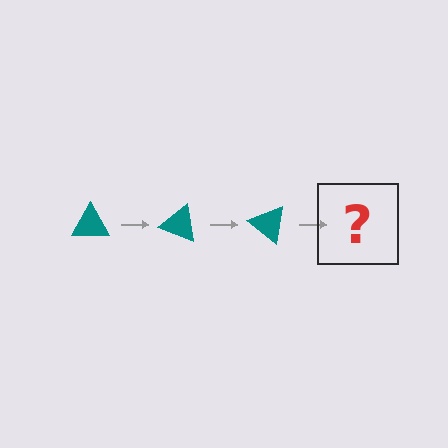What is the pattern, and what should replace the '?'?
The pattern is that the triangle rotates 20 degrees each step. The '?' should be a teal triangle rotated 60 degrees.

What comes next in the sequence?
The next element should be a teal triangle rotated 60 degrees.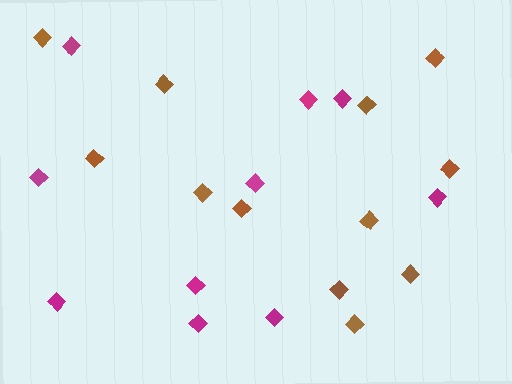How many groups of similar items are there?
There are 2 groups: one group of magenta diamonds (10) and one group of brown diamonds (12).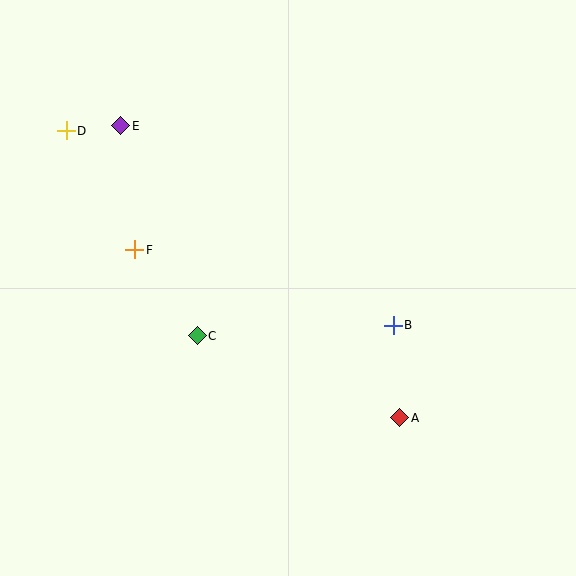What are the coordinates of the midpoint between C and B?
The midpoint between C and B is at (295, 330).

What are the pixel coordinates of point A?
Point A is at (400, 418).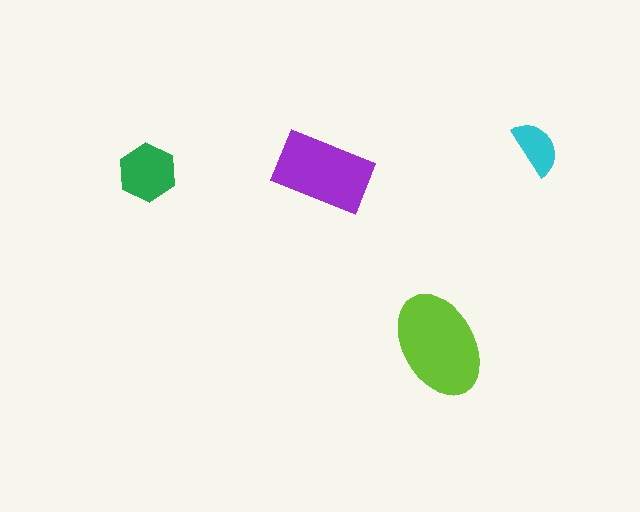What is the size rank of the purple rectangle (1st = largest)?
2nd.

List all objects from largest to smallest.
The lime ellipse, the purple rectangle, the green hexagon, the cyan semicircle.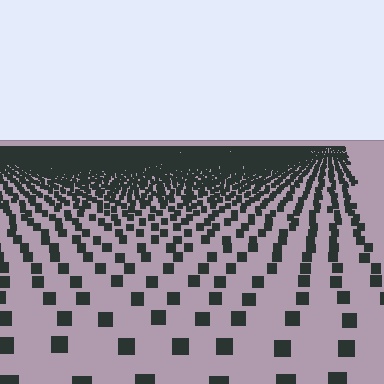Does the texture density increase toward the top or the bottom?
Density increases toward the top.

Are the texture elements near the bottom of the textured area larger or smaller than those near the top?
Larger. Near the bottom, elements are closer to the viewer and appear at a bigger on-screen size.